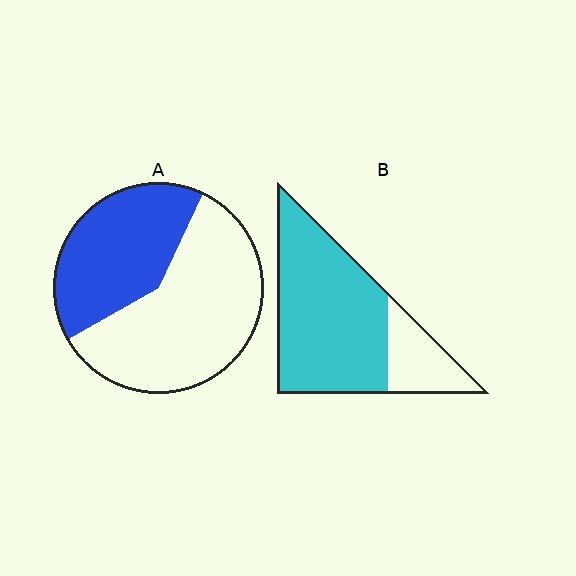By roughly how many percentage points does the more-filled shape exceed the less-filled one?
By roughly 35 percentage points (B over A).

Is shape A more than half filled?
No.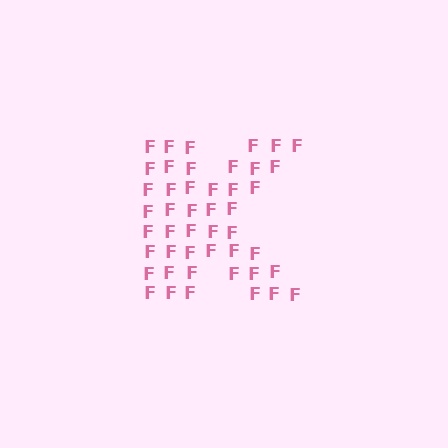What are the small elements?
The small elements are letter F's.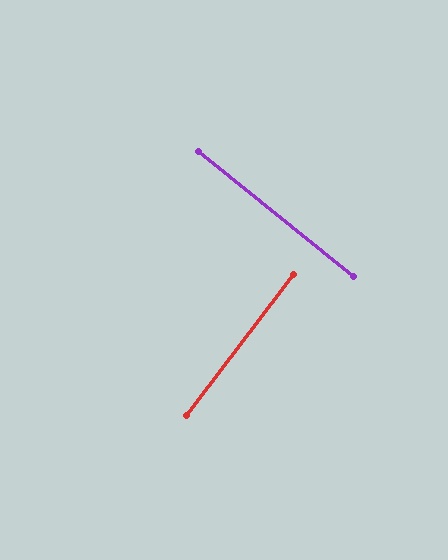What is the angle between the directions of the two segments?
Approximately 88 degrees.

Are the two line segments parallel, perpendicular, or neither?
Perpendicular — they meet at approximately 88°.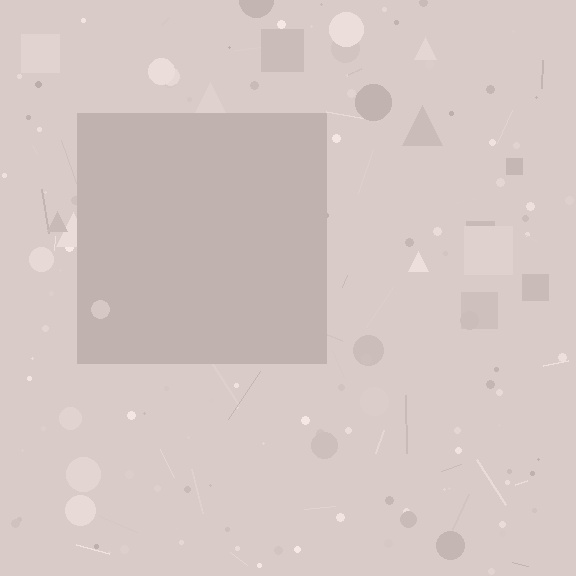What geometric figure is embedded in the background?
A square is embedded in the background.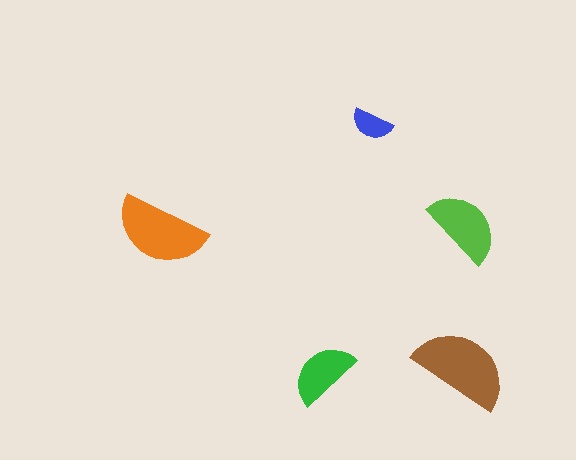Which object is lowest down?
The green semicircle is bottommost.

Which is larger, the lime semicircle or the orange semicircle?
The orange one.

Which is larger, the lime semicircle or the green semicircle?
The lime one.